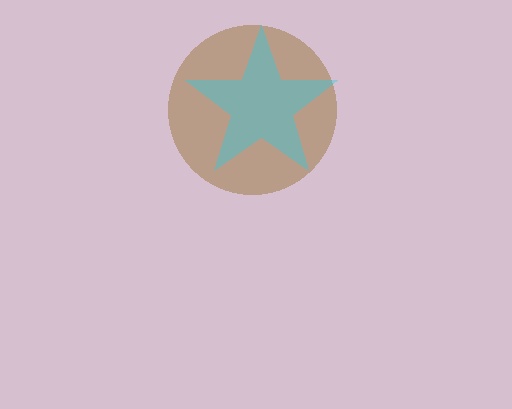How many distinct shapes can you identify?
There are 2 distinct shapes: a brown circle, a cyan star.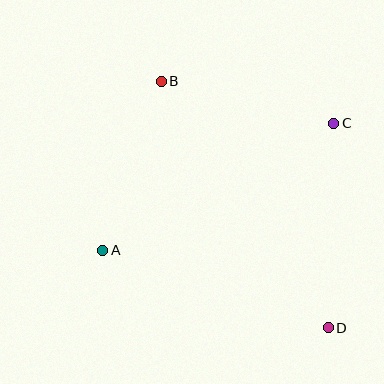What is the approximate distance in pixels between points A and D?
The distance between A and D is approximately 238 pixels.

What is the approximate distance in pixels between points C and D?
The distance between C and D is approximately 205 pixels.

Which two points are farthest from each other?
Points B and D are farthest from each other.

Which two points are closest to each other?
Points B and C are closest to each other.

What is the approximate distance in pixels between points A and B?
The distance between A and B is approximately 179 pixels.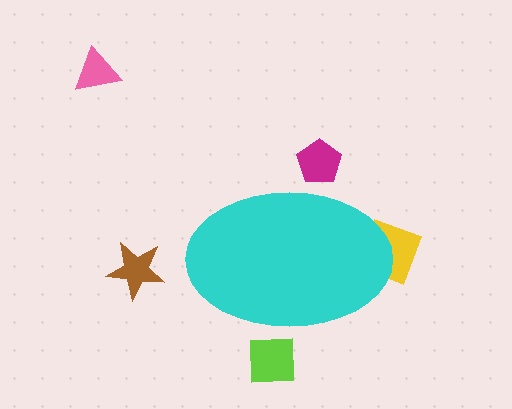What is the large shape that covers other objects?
A cyan ellipse.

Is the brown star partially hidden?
No, the brown star is fully visible.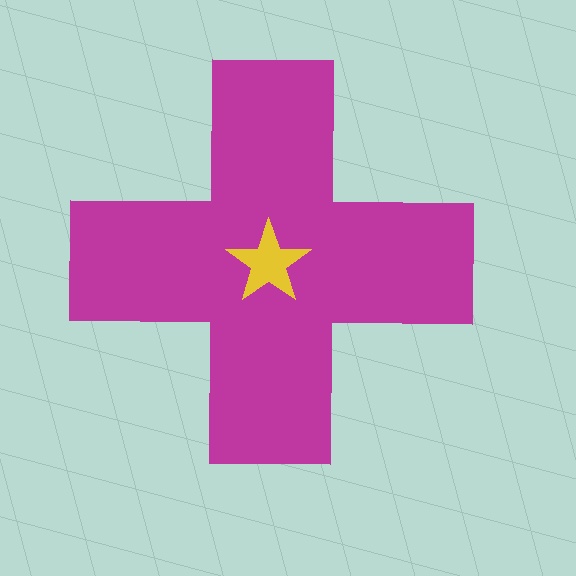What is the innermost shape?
The yellow star.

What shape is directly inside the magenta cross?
The yellow star.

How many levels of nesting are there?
2.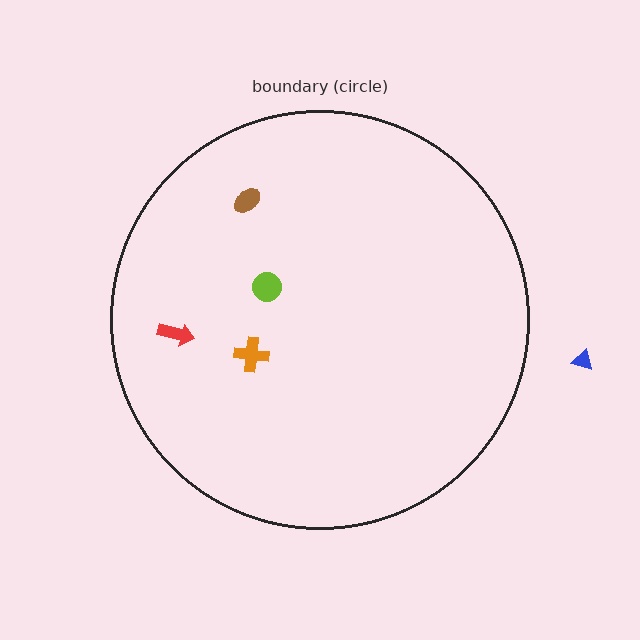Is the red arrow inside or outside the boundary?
Inside.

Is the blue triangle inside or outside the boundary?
Outside.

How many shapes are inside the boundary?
4 inside, 1 outside.